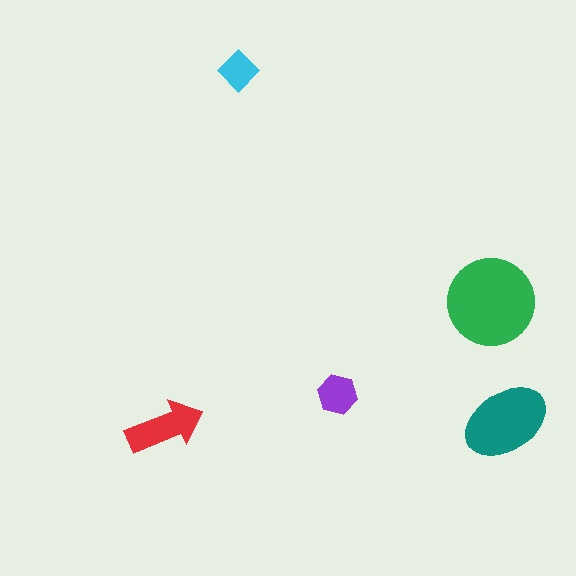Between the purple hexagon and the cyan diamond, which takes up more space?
The purple hexagon.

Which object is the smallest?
The cyan diamond.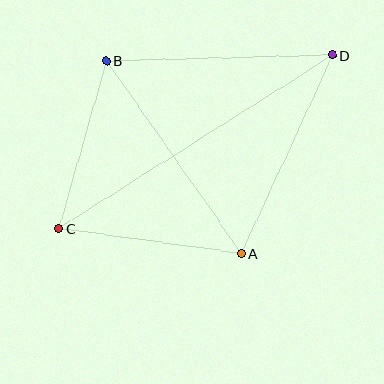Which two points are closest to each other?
Points B and C are closest to each other.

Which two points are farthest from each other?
Points C and D are farthest from each other.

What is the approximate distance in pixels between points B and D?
The distance between B and D is approximately 226 pixels.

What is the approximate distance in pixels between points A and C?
The distance between A and C is approximately 184 pixels.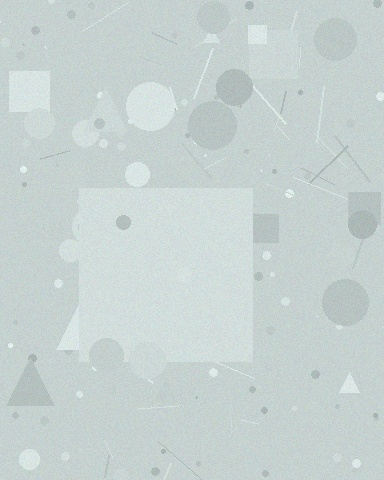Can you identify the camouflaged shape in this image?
The camouflaged shape is a square.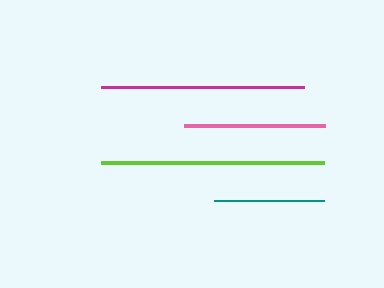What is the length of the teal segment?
The teal segment is approximately 110 pixels long.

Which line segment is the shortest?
The teal line is the shortest at approximately 110 pixels.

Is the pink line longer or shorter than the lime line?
The lime line is longer than the pink line.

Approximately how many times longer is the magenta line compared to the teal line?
The magenta line is approximately 1.8 times the length of the teal line.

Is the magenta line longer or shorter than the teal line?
The magenta line is longer than the teal line.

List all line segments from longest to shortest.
From longest to shortest: lime, magenta, pink, teal.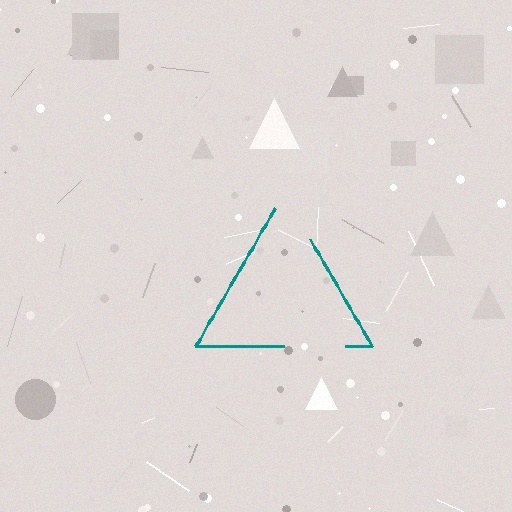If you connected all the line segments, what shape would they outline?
They would outline a triangle.